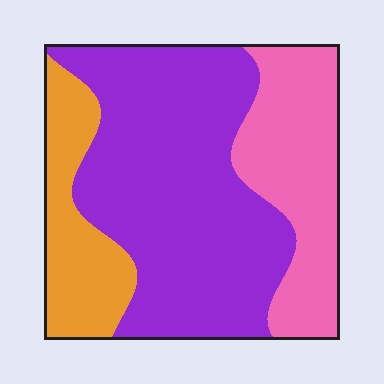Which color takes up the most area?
Purple, at roughly 55%.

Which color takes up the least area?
Orange, at roughly 20%.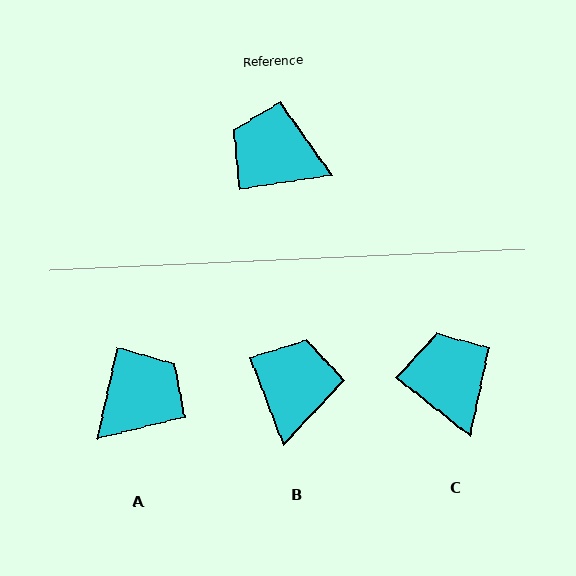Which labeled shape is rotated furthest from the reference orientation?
A, about 111 degrees away.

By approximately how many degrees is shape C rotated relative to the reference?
Approximately 47 degrees clockwise.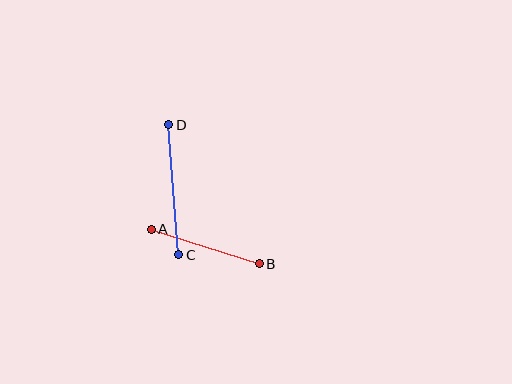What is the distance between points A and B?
The distance is approximately 113 pixels.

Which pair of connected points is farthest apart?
Points C and D are farthest apart.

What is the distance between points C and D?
The distance is approximately 130 pixels.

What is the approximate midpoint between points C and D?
The midpoint is at approximately (174, 190) pixels.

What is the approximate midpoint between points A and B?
The midpoint is at approximately (205, 247) pixels.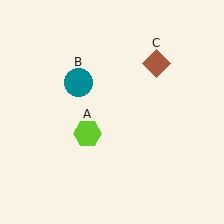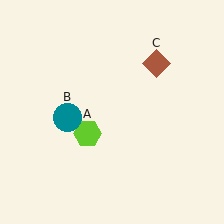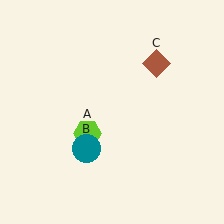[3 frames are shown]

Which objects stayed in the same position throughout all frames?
Lime hexagon (object A) and brown diamond (object C) remained stationary.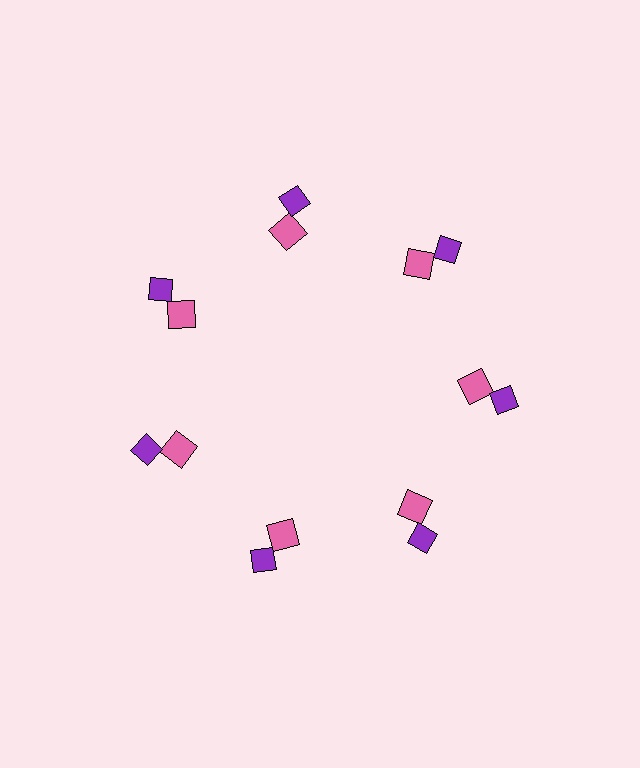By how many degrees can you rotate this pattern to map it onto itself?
The pattern maps onto itself every 51 degrees of rotation.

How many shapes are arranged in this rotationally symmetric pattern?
There are 14 shapes, arranged in 7 groups of 2.